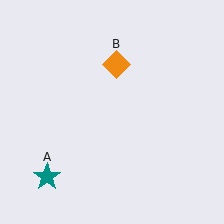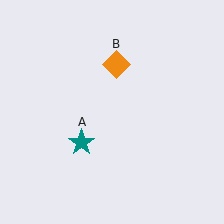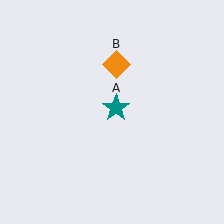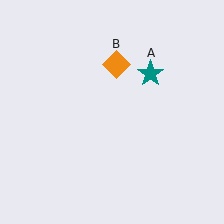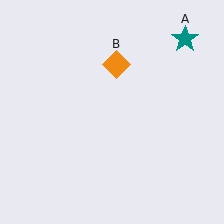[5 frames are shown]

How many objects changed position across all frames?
1 object changed position: teal star (object A).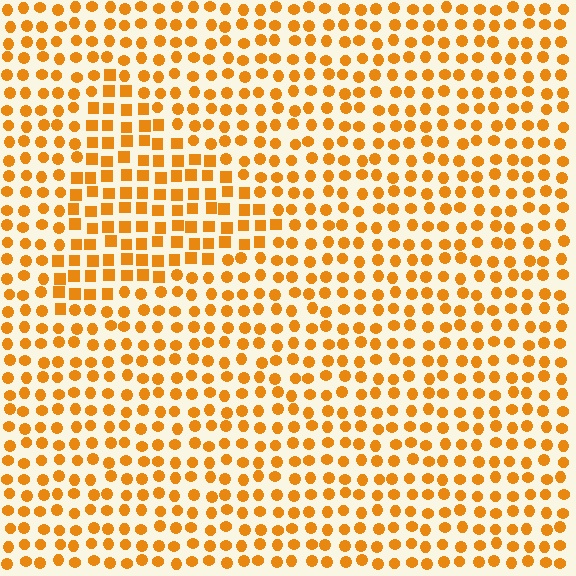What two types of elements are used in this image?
The image uses squares inside the triangle region and circles outside it.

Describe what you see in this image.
The image is filled with small orange elements arranged in a uniform grid. A triangle-shaped region contains squares, while the surrounding area contains circles. The boundary is defined purely by the change in element shape.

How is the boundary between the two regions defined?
The boundary is defined by a change in element shape: squares inside vs. circles outside. All elements share the same color and spacing.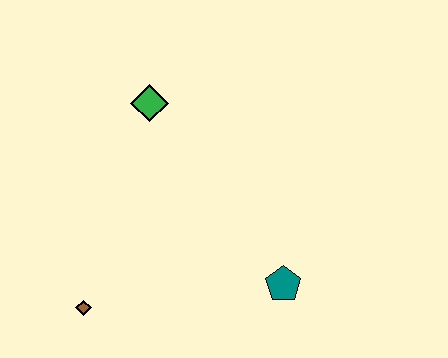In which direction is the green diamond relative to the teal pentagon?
The green diamond is above the teal pentagon.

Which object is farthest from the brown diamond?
The green diamond is farthest from the brown diamond.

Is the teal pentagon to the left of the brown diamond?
No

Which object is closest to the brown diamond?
The teal pentagon is closest to the brown diamond.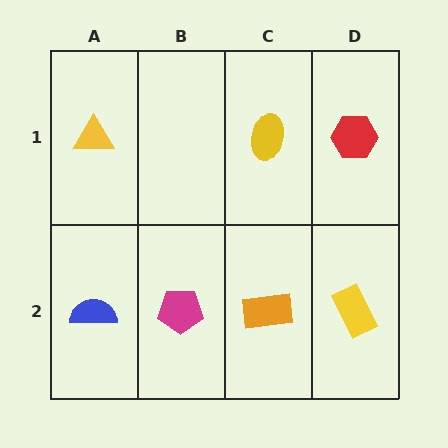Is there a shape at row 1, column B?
No, that cell is empty.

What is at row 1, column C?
A yellow ellipse.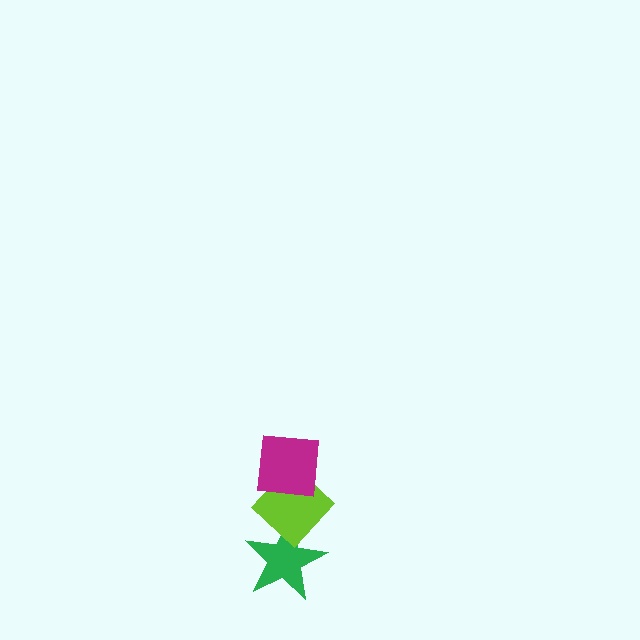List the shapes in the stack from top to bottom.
From top to bottom: the magenta square, the lime diamond, the green star.